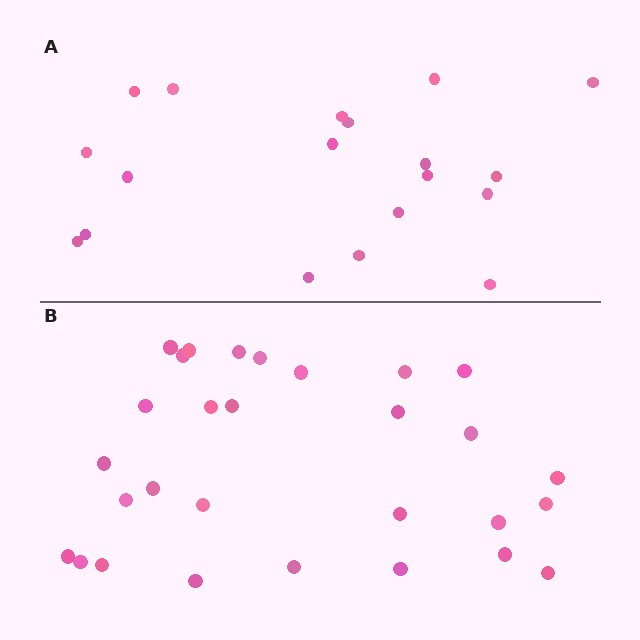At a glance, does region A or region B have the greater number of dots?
Region B (the bottom region) has more dots.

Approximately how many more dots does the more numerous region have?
Region B has roughly 10 or so more dots than region A.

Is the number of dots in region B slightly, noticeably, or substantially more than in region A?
Region B has substantially more. The ratio is roughly 1.5 to 1.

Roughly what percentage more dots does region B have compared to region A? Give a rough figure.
About 55% more.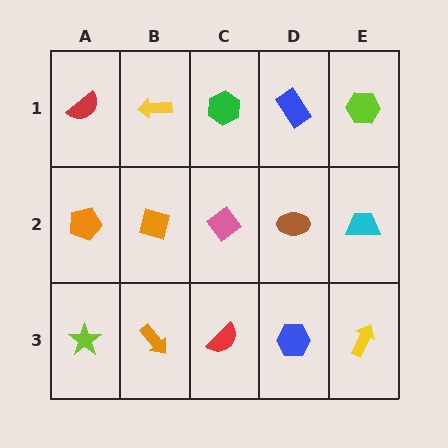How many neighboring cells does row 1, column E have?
2.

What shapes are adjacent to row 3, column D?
A brown ellipse (row 2, column D), a red semicircle (row 3, column C), a yellow arrow (row 3, column E).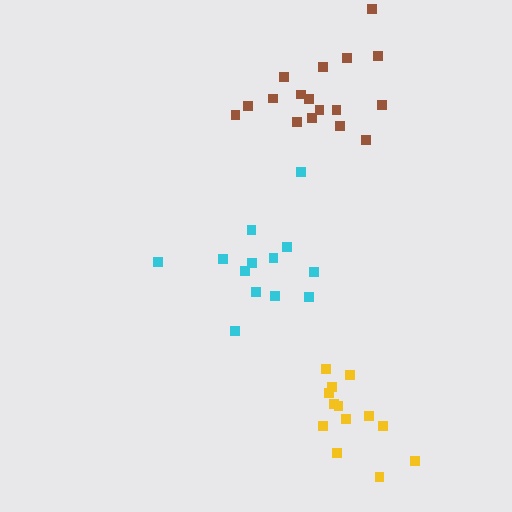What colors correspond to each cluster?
The clusters are colored: cyan, brown, yellow.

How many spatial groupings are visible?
There are 3 spatial groupings.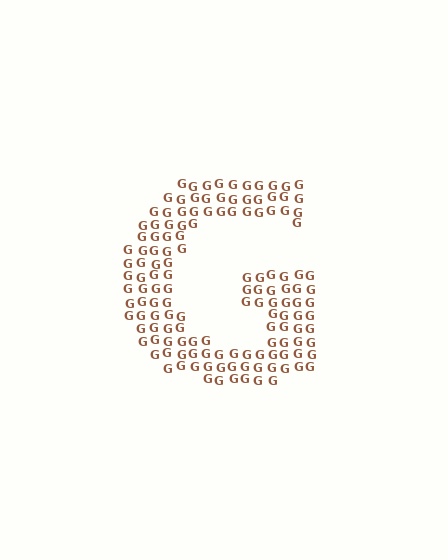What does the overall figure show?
The overall figure shows the letter G.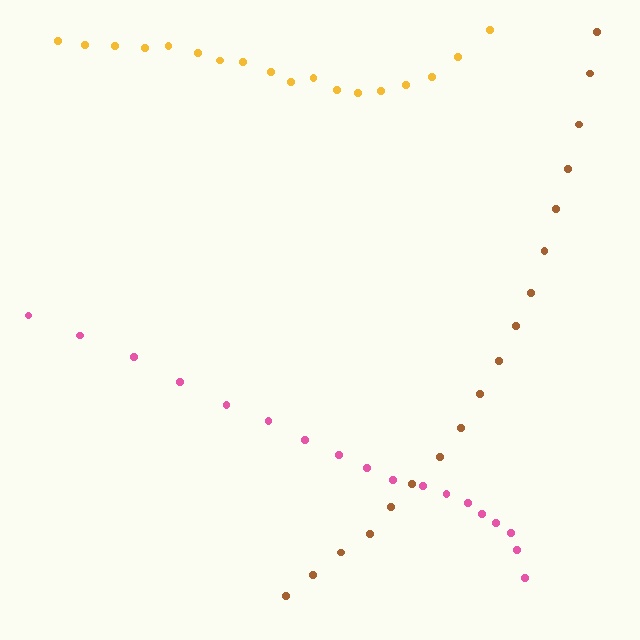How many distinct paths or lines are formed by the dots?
There are 3 distinct paths.